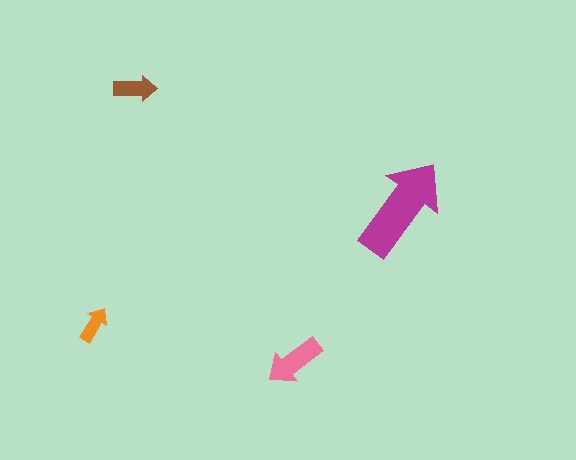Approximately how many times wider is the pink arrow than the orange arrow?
About 1.5 times wider.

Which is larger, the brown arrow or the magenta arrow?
The magenta one.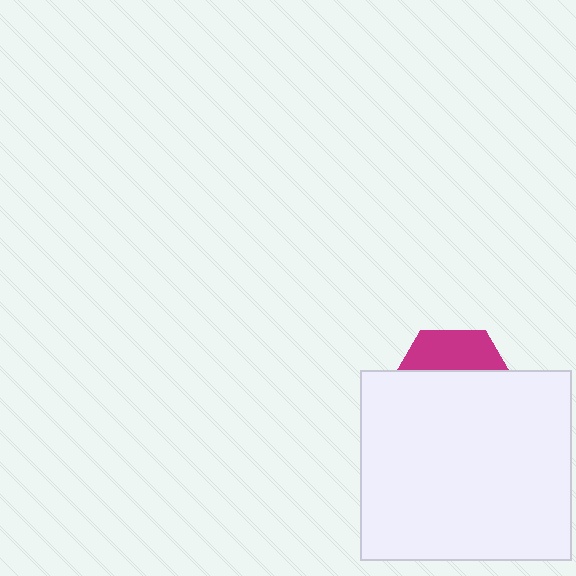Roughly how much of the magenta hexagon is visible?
A small part of it is visible (roughly 31%).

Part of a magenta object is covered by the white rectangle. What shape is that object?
It is a hexagon.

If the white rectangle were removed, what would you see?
You would see the complete magenta hexagon.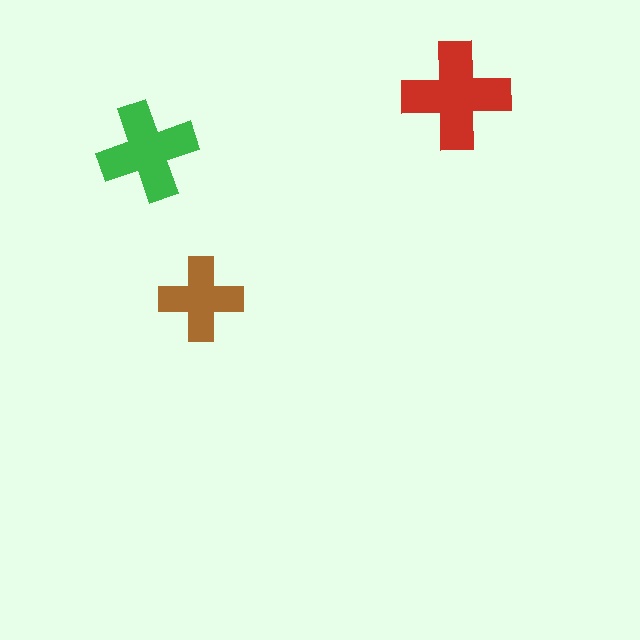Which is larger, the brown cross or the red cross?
The red one.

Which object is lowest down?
The brown cross is bottommost.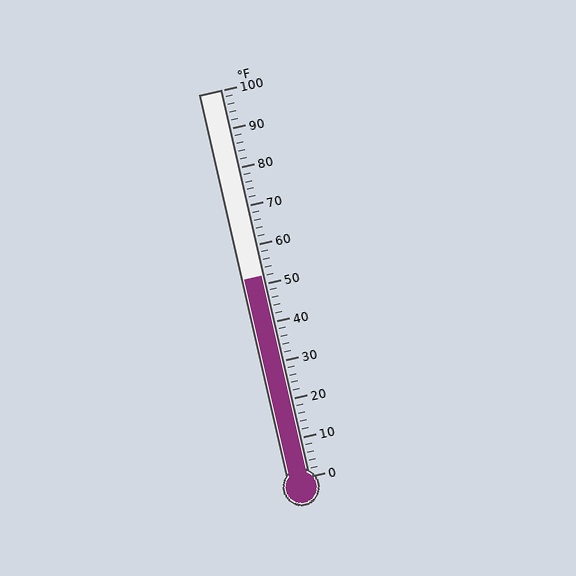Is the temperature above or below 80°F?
The temperature is below 80°F.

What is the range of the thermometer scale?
The thermometer scale ranges from 0°F to 100°F.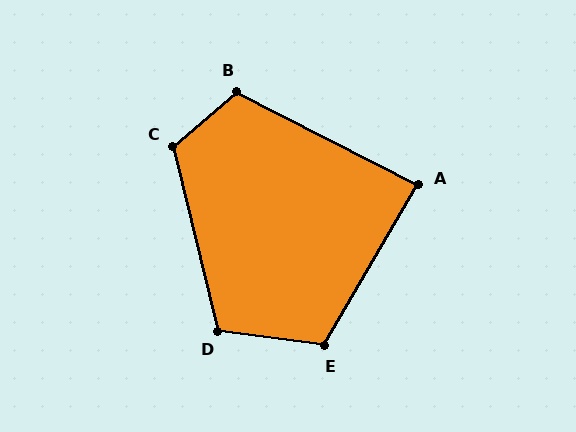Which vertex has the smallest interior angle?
A, at approximately 87 degrees.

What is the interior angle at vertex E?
Approximately 113 degrees (obtuse).